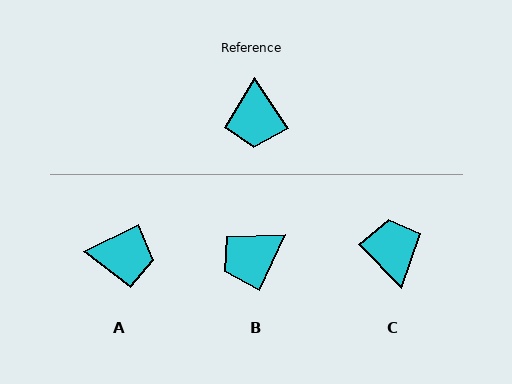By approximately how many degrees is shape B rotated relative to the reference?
Approximately 58 degrees clockwise.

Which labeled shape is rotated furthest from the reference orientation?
C, about 169 degrees away.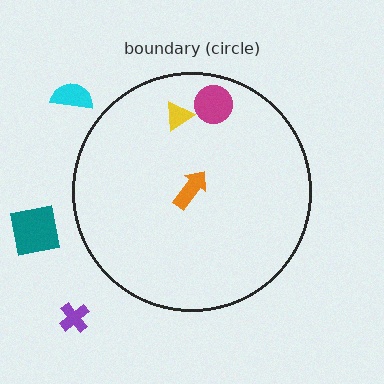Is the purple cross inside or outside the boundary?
Outside.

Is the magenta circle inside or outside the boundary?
Inside.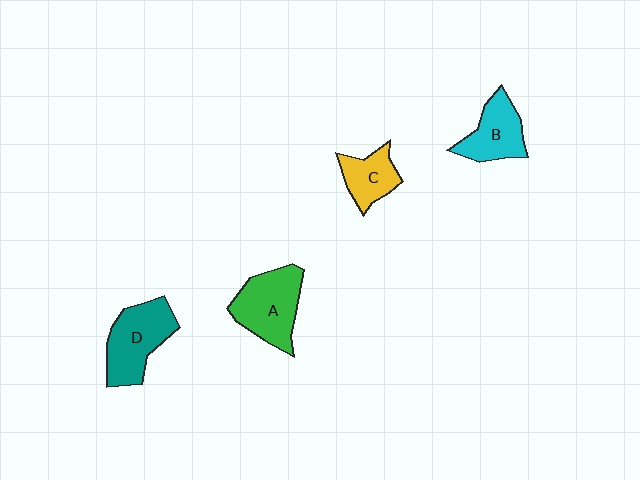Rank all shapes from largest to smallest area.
From largest to smallest: A (green), D (teal), B (cyan), C (yellow).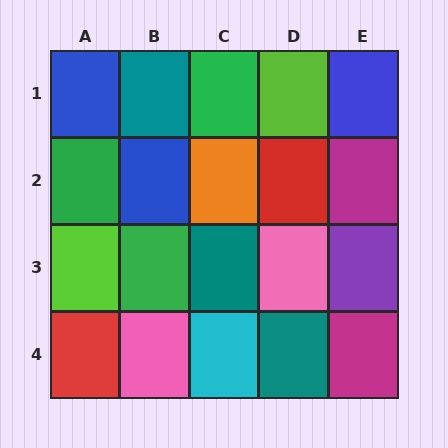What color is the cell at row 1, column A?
Blue.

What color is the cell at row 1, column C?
Green.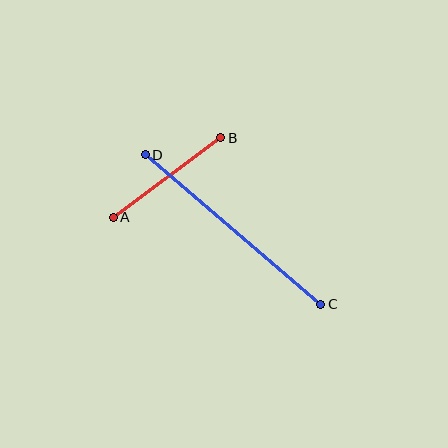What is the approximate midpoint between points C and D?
The midpoint is at approximately (233, 230) pixels.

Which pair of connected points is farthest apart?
Points C and D are farthest apart.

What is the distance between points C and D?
The distance is approximately 230 pixels.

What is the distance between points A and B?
The distance is approximately 134 pixels.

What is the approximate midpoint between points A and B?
The midpoint is at approximately (167, 177) pixels.